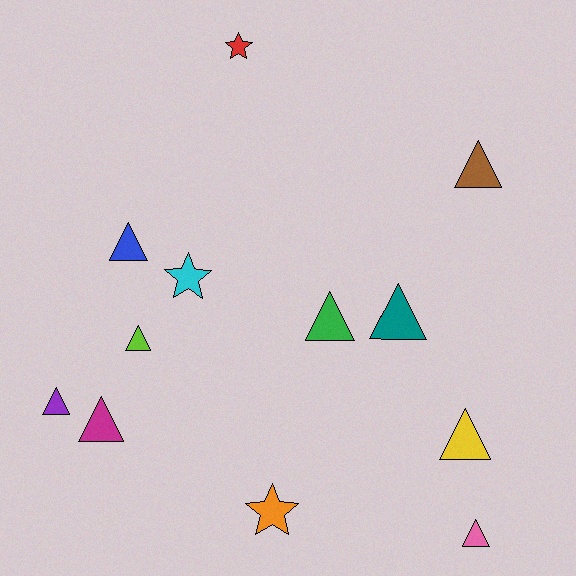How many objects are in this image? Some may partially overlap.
There are 12 objects.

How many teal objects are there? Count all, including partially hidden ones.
There is 1 teal object.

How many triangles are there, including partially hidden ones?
There are 9 triangles.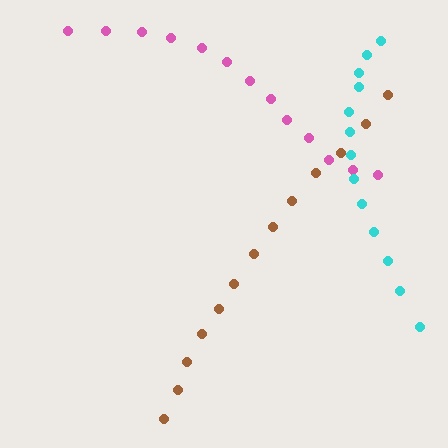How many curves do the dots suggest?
There are 3 distinct paths.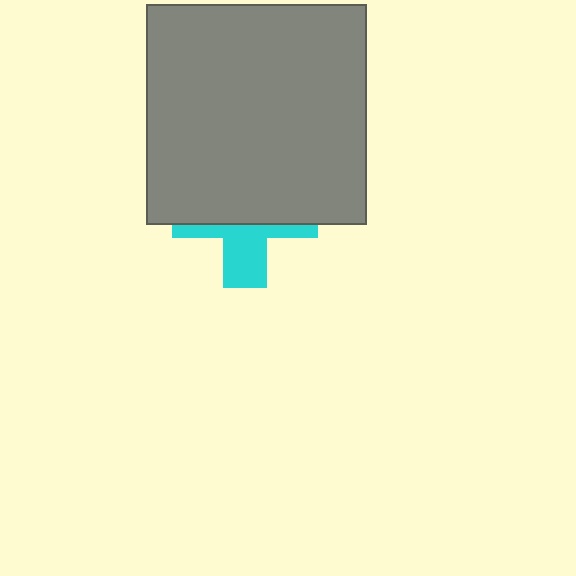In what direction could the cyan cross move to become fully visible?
The cyan cross could move down. That would shift it out from behind the gray square entirely.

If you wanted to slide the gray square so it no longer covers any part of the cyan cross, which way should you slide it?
Slide it up — that is the most direct way to separate the two shapes.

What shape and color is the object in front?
The object in front is a gray square.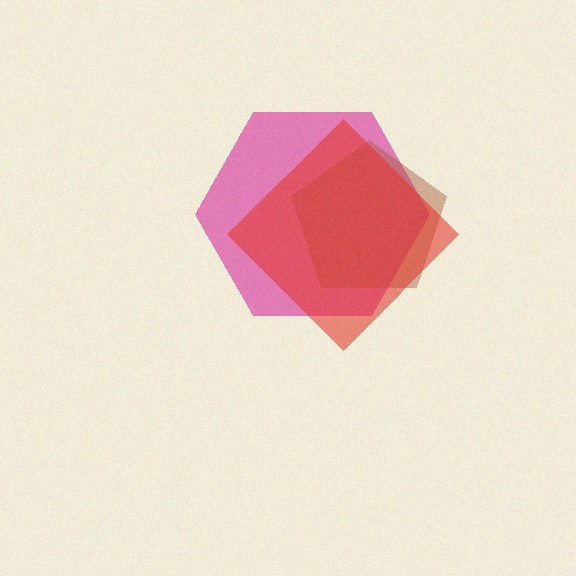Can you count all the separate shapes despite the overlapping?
Yes, there are 3 separate shapes.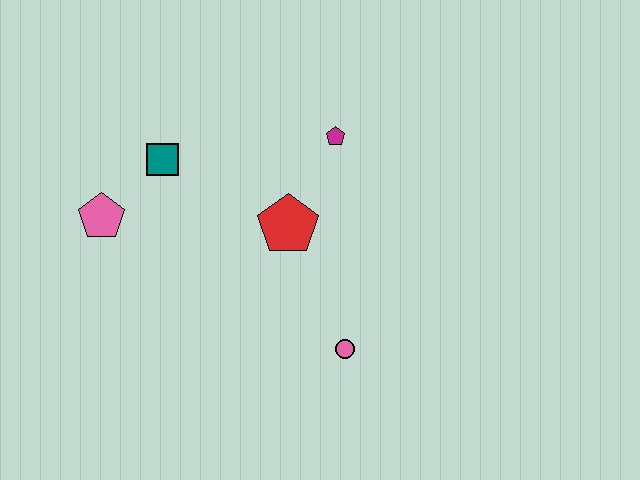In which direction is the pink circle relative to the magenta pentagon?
The pink circle is below the magenta pentagon.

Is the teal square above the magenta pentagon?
No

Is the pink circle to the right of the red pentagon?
Yes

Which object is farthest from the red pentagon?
The pink pentagon is farthest from the red pentagon.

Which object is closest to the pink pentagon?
The teal square is closest to the pink pentagon.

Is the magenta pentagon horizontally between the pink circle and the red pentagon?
Yes